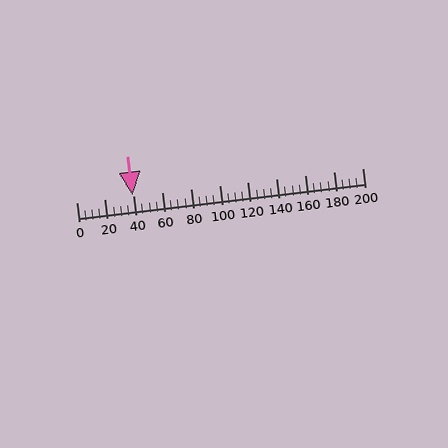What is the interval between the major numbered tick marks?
The major tick marks are spaced 20 units apart.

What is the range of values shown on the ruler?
The ruler shows values from 0 to 200.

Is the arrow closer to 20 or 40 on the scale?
The arrow is closer to 40.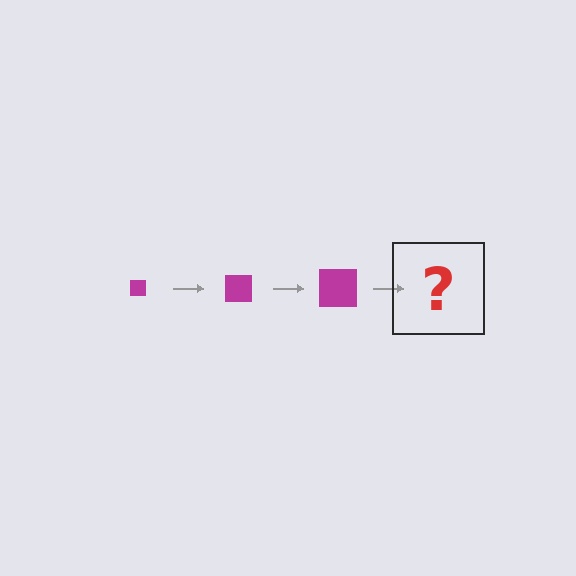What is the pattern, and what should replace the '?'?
The pattern is that the square gets progressively larger each step. The '?' should be a magenta square, larger than the previous one.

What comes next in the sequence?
The next element should be a magenta square, larger than the previous one.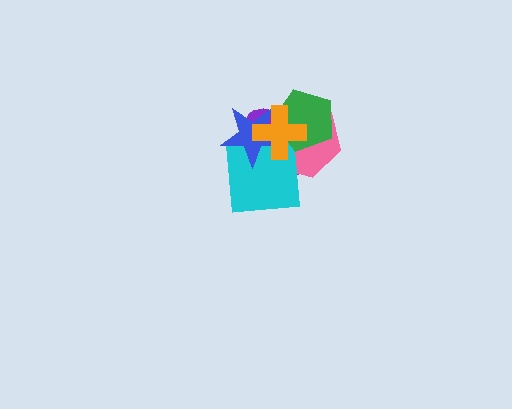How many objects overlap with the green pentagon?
5 objects overlap with the green pentagon.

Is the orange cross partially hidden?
No, no other shape covers it.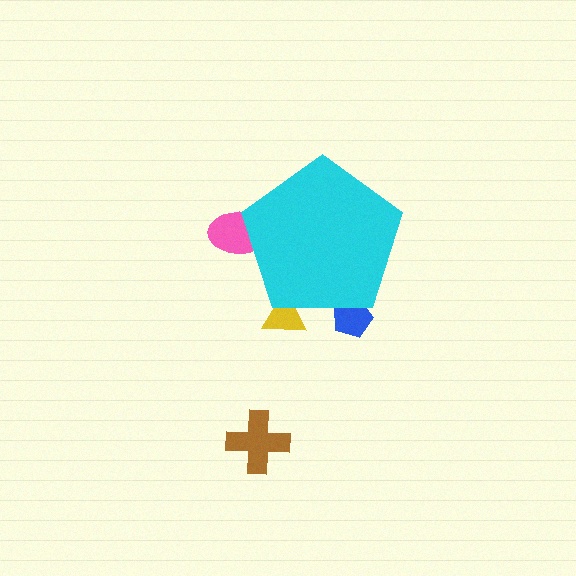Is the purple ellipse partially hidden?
Yes, the purple ellipse is partially hidden behind the cyan pentagon.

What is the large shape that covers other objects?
A cyan pentagon.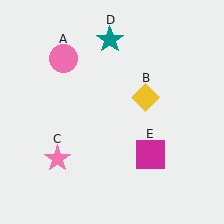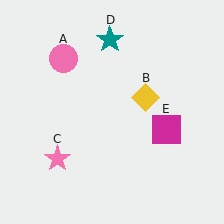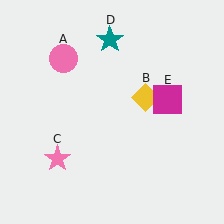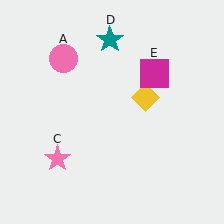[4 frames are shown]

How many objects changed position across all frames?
1 object changed position: magenta square (object E).